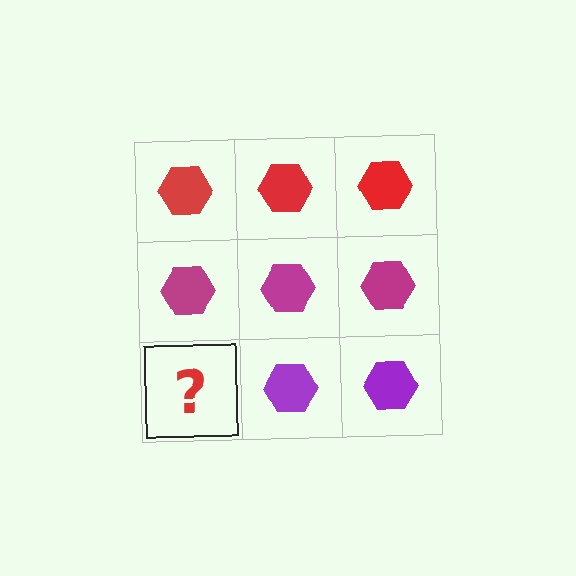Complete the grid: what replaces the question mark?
The question mark should be replaced with a purple hexagon.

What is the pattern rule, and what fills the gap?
The rule is that each row has a consistent color. The gap should be filled with a purple hexagon.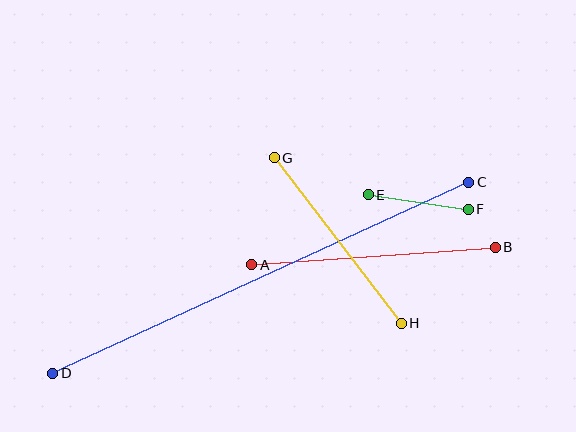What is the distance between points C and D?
The distance is approximately 458 pixels.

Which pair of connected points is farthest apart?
Points C and D are farthest apart.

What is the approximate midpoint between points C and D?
The midpoint is at approximately (261, 278) pixels.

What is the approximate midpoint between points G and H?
The midpoint is at approximately (338, 240) pixels.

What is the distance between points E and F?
The distance is approximately 101 pixels.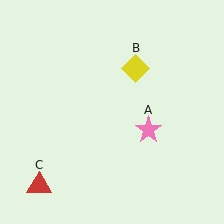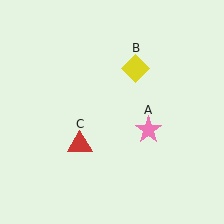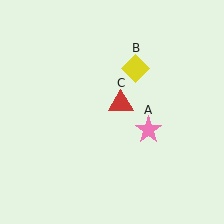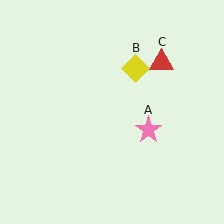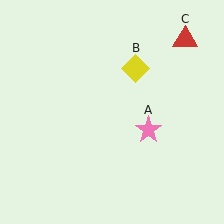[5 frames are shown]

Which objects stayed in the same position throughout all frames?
Pink star (object A) and yellow diamond (object B) remained stationary.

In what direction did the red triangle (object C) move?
The red triangle (object C) moved up and to the right.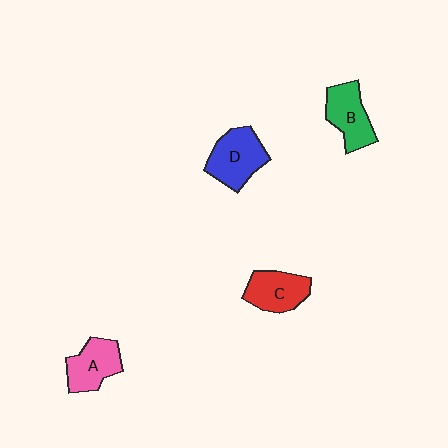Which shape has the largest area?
Shape D (blue).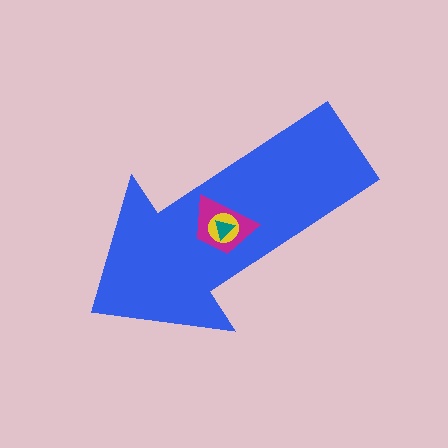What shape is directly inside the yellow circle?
The teal triangle.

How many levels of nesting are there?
4.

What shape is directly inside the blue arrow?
The magenta trapezoid.